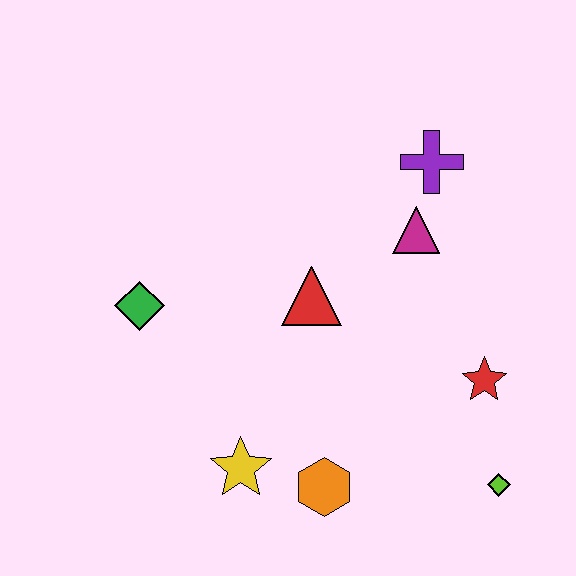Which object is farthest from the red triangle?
The lime diamond is farthest from the red triangle.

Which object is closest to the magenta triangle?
The purple cross is closest to the magenta triangle.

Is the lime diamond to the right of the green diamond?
Yes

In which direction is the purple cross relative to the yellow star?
The purple cross is above the yellow star.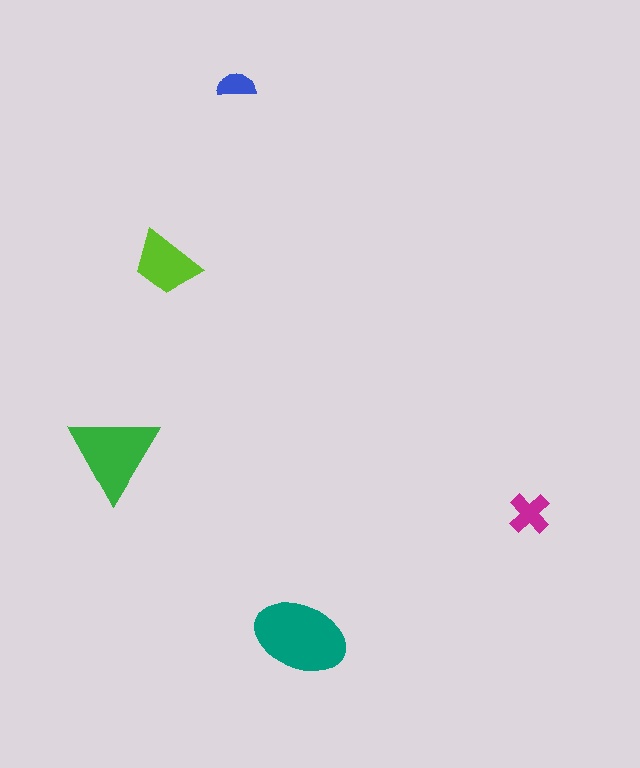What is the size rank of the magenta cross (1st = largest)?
4th.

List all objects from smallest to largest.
The blue semicircle, the magenta cross, the lime trapezoid, the green triangle, the teal ellipse.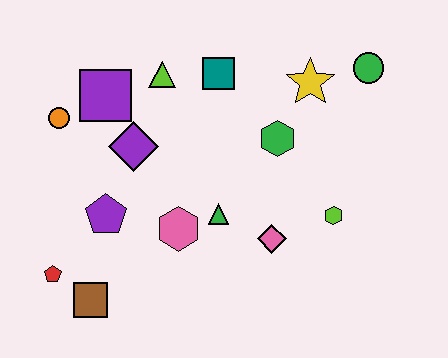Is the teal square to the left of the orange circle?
No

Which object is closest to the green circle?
The yellow star is closest to the green circle.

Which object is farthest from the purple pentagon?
The green circle is farthest from the purple pentagon.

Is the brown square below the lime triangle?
Yes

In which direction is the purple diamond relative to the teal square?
The purple diamond is to the left of the teal square.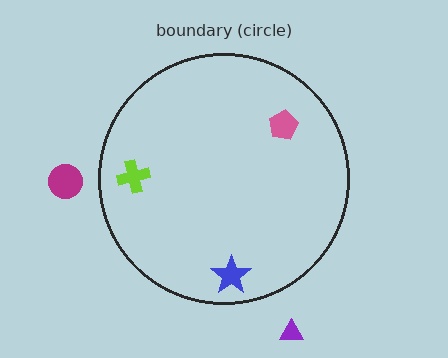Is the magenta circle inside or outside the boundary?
Outside.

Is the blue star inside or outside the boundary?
Inside.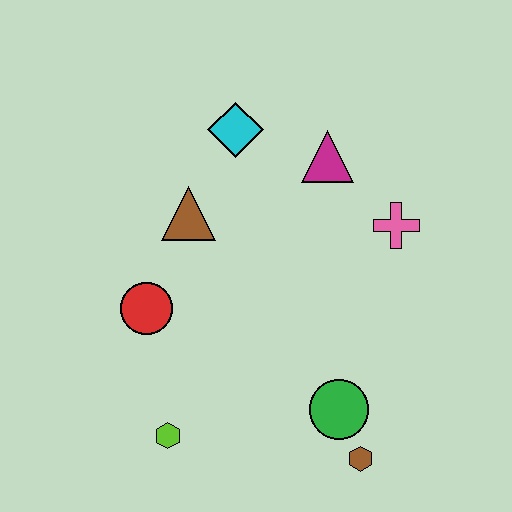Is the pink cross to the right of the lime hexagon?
Yes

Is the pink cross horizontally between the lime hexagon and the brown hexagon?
No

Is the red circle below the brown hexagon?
No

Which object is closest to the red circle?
The brown triangle is closest to the red circle.